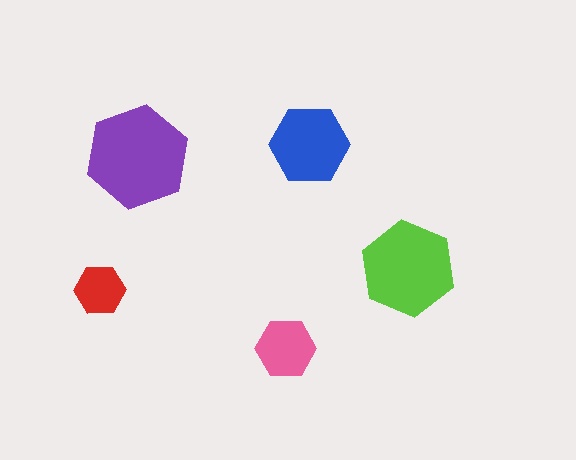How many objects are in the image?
There are 5 objects in the image.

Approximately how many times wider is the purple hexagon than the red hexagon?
About 2 times wider.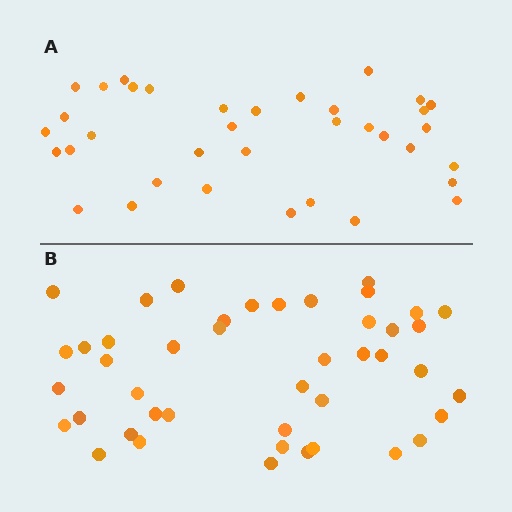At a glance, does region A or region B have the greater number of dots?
Region B (the bottom region) has more dots.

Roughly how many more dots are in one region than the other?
Region B has roughly 8 or so more dots than region A.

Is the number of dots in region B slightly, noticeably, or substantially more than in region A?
Region B has only slightly more — the two regions are fairly close. The ratio is roughly 1.2 to 1.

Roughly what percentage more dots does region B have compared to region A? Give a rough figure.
About 20% more.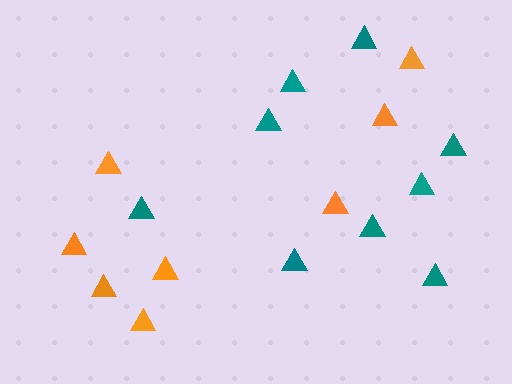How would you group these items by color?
There are 2 groups: one group of teal triangles (9) and one group of orange triangles (8).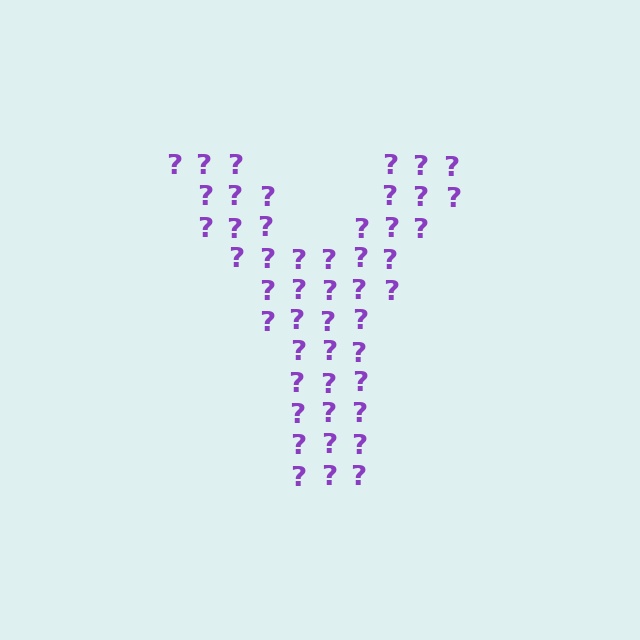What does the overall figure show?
The overall figure shows the letter Y.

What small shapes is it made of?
It is made of small question marks.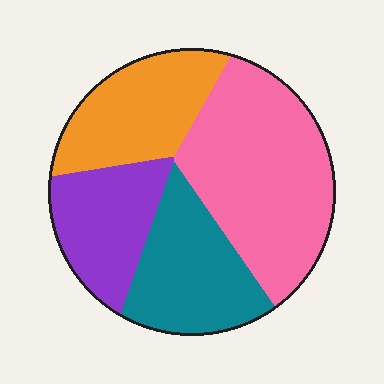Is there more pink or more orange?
Pink.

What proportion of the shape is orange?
Orange takes up about one fifth (1/5) of the shape.